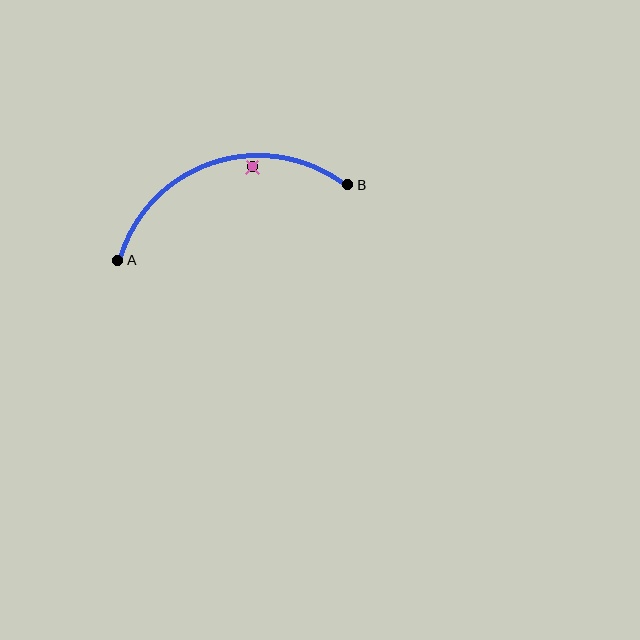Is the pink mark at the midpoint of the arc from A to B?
No — the pink mark does not lie on the arc at all. It sits slightly inside the curve.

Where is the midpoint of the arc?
The arc midpoint is the point on the curve farthest from the straight line joining A and B. It sits above that line.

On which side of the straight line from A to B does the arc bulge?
The arc bulges above the straight line connecting A and B.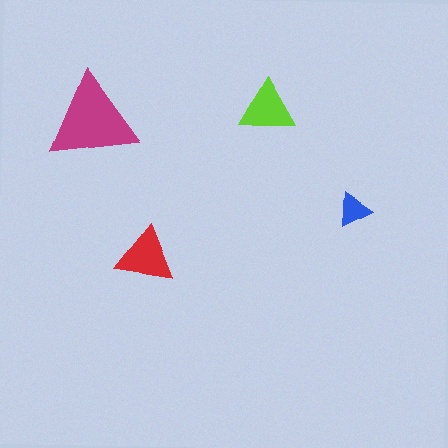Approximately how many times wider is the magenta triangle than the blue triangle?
About 2.5 times wider.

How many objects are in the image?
There are 4 objects in the image.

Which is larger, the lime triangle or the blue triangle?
The lime one.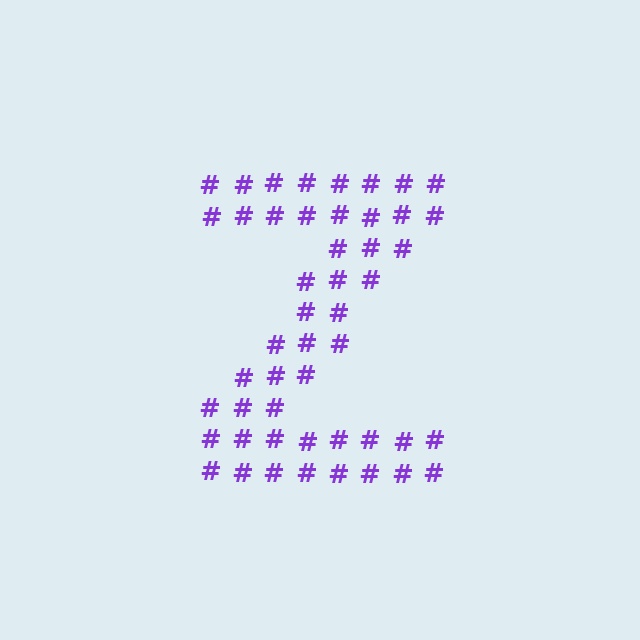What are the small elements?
The small elements are hash symbols.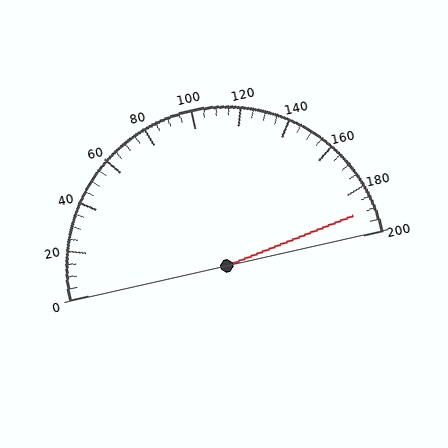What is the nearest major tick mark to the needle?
The nearest major tick mark is 200.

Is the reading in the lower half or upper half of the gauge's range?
The reading is in the upper half of the range (0 to 200).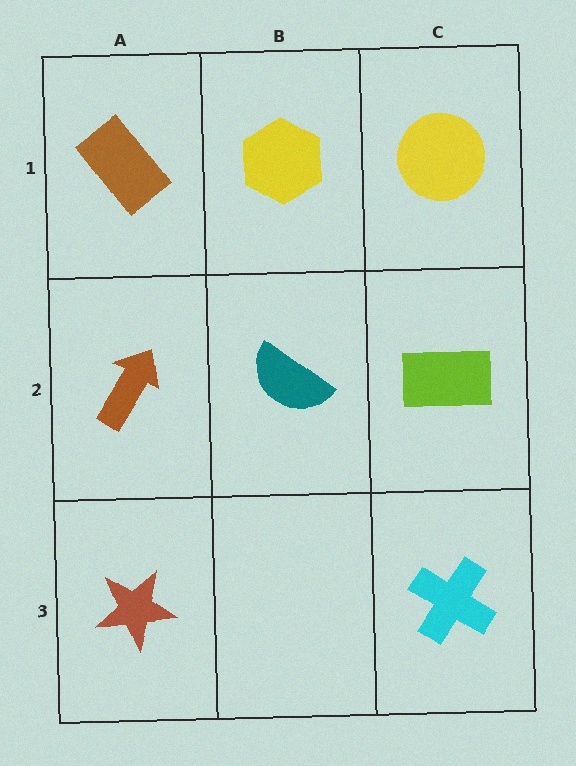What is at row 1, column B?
A yellow hexagon.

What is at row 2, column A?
A brown arrow.